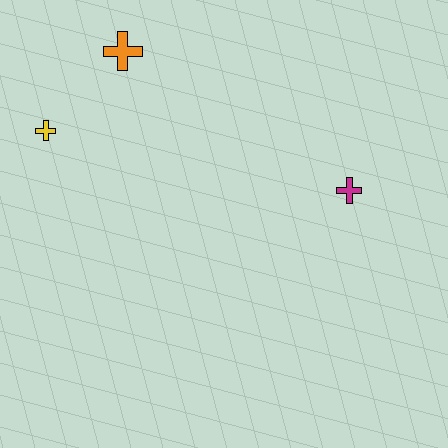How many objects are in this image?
There are 3 objects.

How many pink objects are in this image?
There are no pink objects.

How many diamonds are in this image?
There are no diamonds.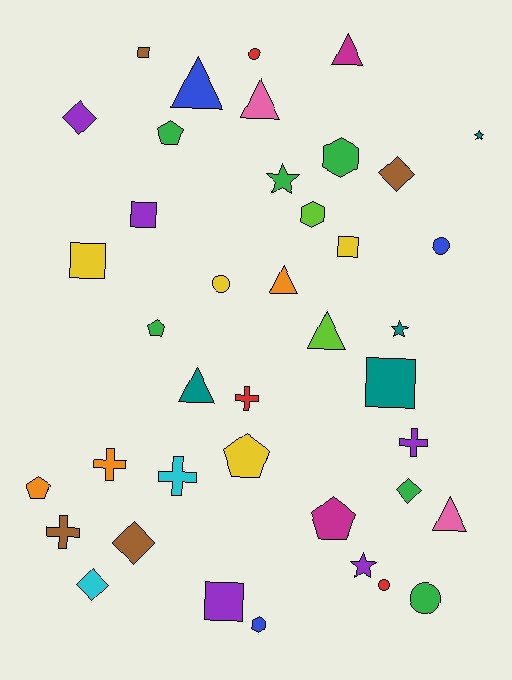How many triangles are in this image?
There are 7 triangles.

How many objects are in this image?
There are 40 objects.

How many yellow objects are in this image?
There are 4 yellow objects.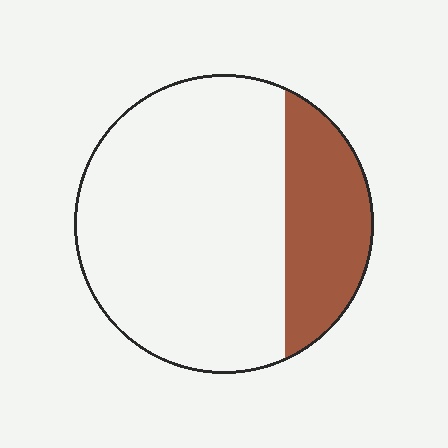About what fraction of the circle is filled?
About one quarter (1/4).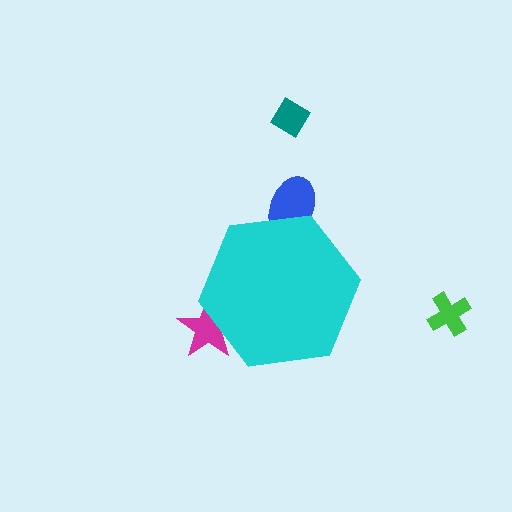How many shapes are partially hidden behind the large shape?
2 shapes are partially hidden.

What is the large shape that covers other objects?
A cyan hexagon.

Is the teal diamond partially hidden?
No, the teal diamond is fully visible.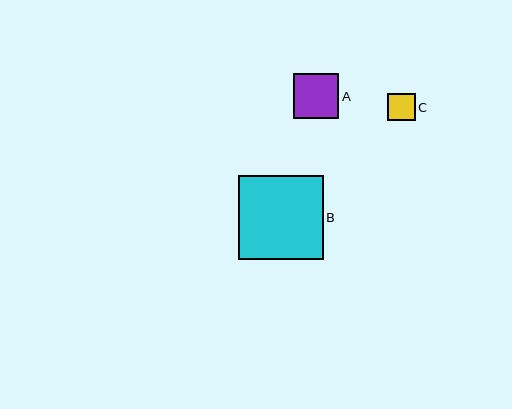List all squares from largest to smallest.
From largest to smallest: B, A, C.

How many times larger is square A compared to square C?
Square A is approximately 1.7 times the size of square C.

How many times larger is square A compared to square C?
Square A is approximately 1.7 times the size of square C.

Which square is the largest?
Square B is the largest with a size of approximately 85 pixels.